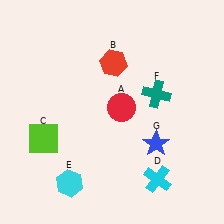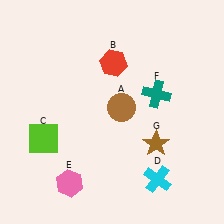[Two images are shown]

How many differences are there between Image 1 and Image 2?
There are 3 differences between the two images.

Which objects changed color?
A changed from red to brown. E changed from cyan to pink. G changed from blue to brown.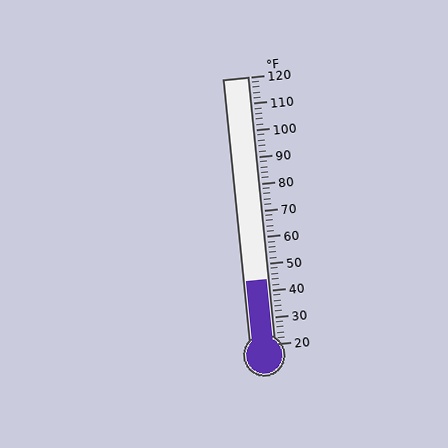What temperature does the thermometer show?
The thermometer shows approximately 44°F.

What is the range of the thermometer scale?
The thermometer scale ranges from 20°F to 120°F.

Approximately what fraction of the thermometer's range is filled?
The thermometer is filled to approximately 25% of its range.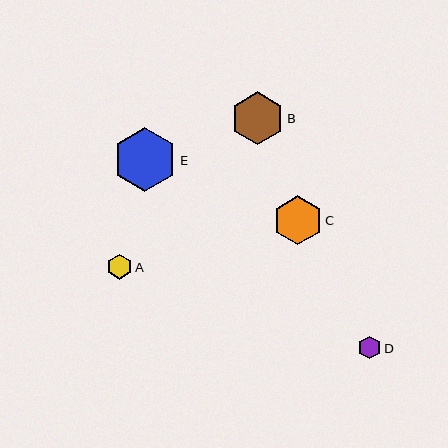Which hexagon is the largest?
Hexagon E is the largest with a size of approximately 64 pixels.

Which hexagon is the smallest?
Hexagon D is the smallest with a size of approximately 22 pixels.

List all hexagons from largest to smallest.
From largest to smallest: E, B, C, A, D.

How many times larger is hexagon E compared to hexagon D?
Hexagon E is approximately 2.9 times the size of hexagon D.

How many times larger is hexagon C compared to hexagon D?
Hexagon C is approximately 2.2 times the size of hexagon D.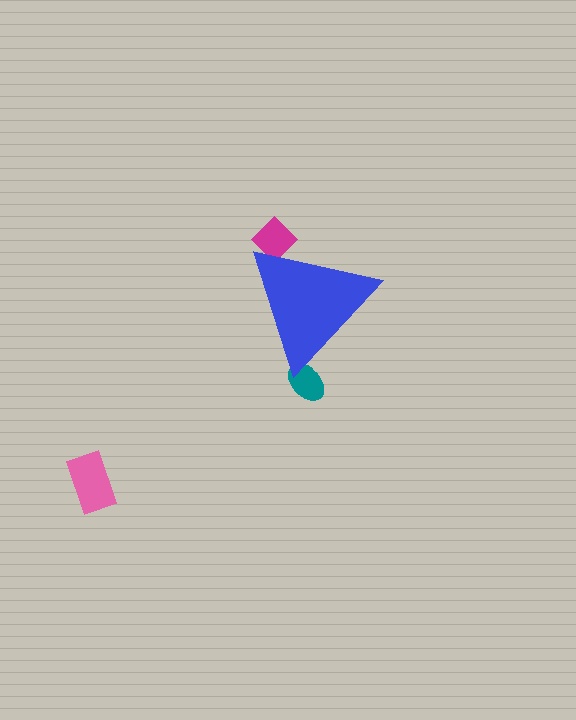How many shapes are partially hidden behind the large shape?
2 shapes are partially hidden.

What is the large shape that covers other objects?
A blue triangle.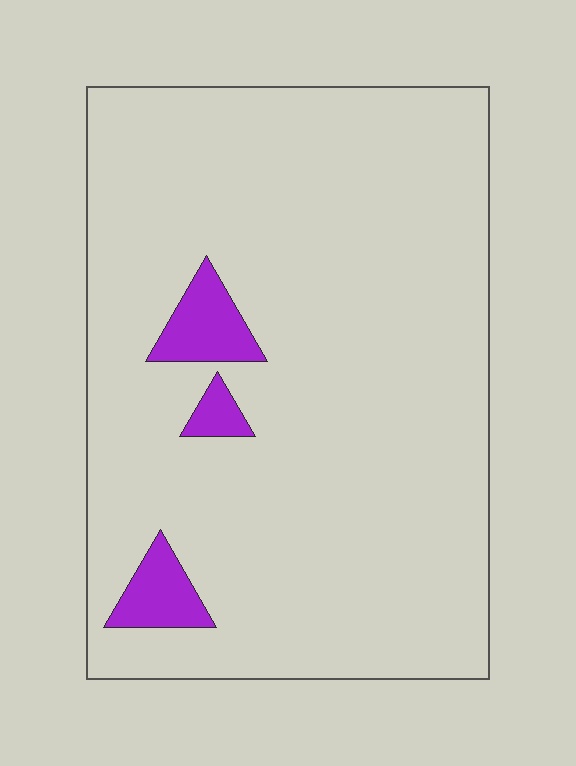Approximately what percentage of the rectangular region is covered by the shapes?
Approximately 5%.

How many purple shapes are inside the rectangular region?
3.